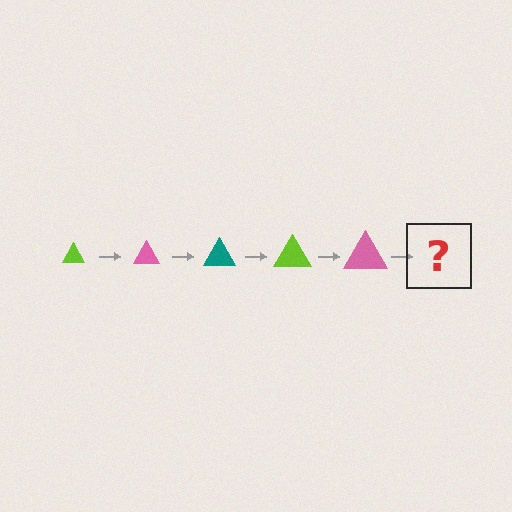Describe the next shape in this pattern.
It should be a teal triangle, larger than the previous one.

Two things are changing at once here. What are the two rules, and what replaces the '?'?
The two rules are that the triangle grows larger each step and the color cycles through lime, pink, and teal. The '?' should be a teal triangle, larger than the previous one.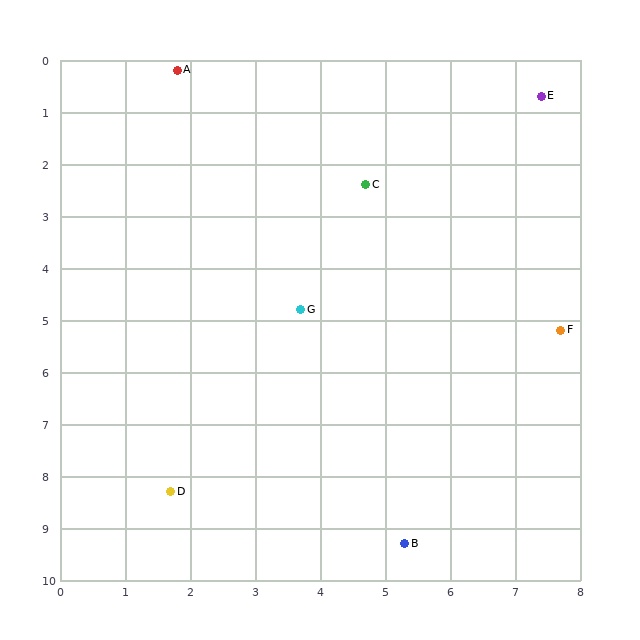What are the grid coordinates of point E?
Point E is at approximately (7.4, 0.7).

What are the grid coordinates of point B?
Point B is at approximately (5.3, 9.3).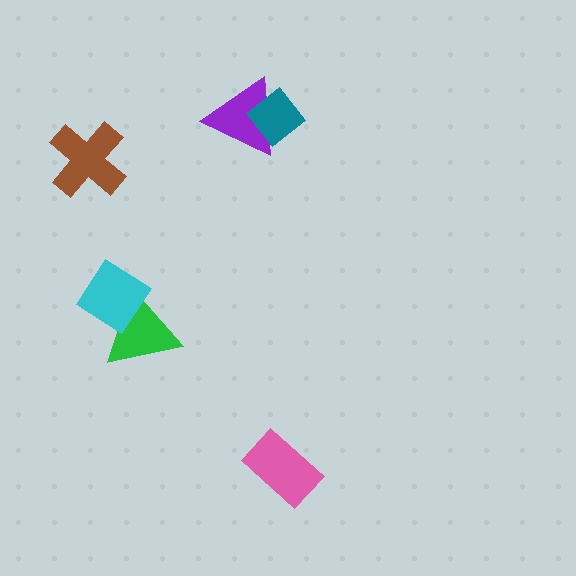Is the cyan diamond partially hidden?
No, no other shape covers it.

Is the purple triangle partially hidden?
Yes, it is partially covered by another shape.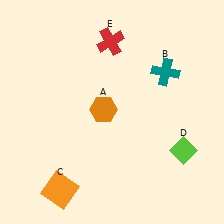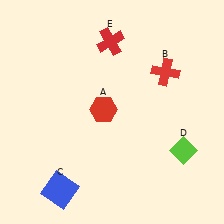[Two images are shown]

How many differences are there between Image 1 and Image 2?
There are 3 differences between the two images.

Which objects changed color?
A changed from orange to red. B changed from teal to red. C changed from orange to blue.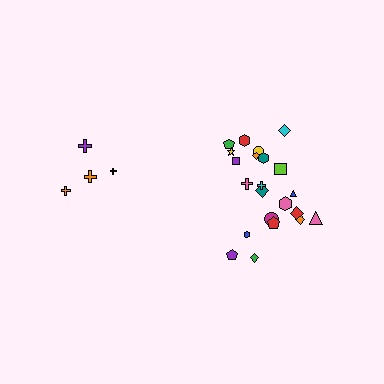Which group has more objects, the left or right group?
The right group.